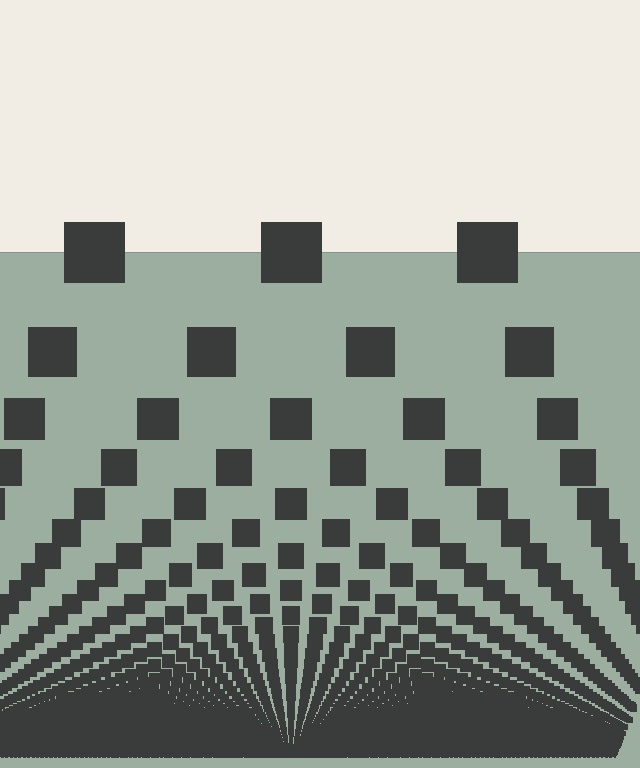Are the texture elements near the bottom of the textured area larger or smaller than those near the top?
Smaller. The gradient is inverted — elements near the bottom are smaller and denser.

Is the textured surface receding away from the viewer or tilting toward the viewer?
The surface appears to tilt toward the viewer. Texture elements get larger and sparser toward the top.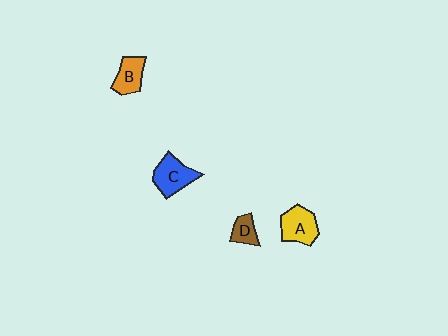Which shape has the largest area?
Shape C (blue).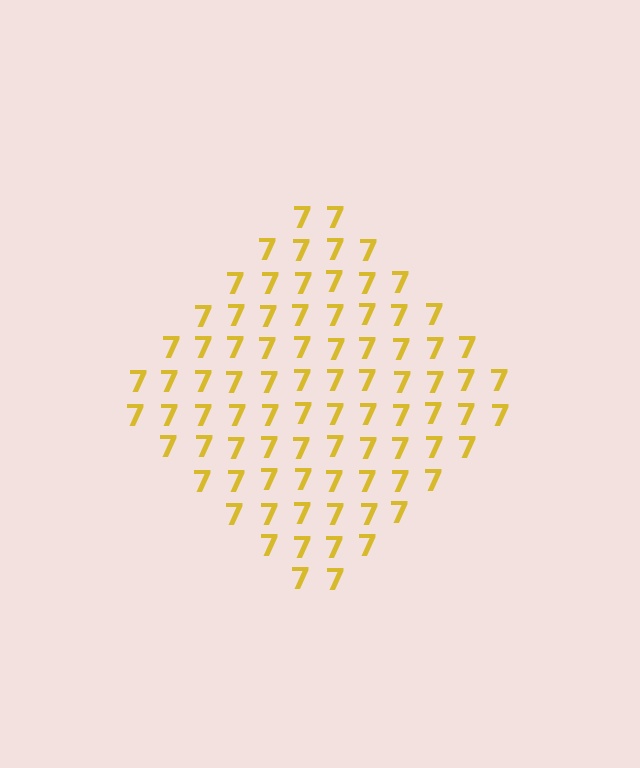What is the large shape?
The large shape is a diamond.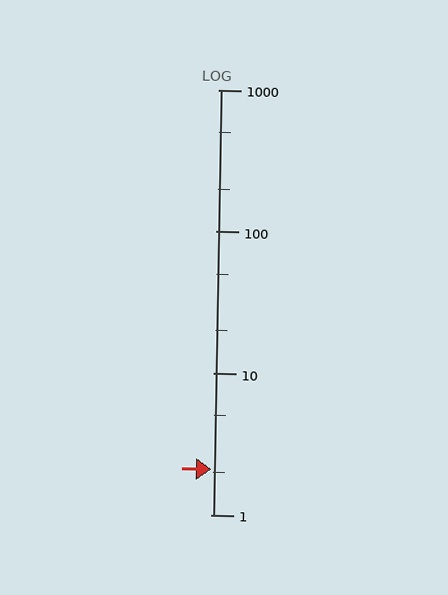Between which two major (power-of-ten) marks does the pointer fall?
The pointer is between 1 and 10.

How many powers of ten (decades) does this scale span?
The scale spans 3 decades, from 1 to 1000.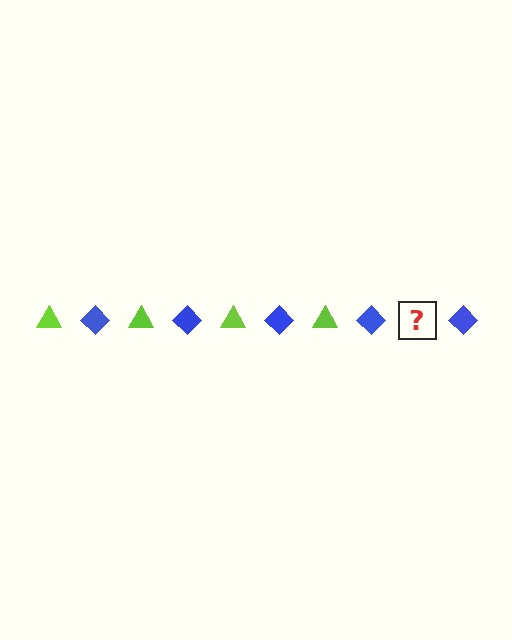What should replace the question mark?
The question mark should be replaced with a lime triangle.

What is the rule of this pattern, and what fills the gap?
The rule is that the pattern alternates between lime triangle and blue diamond. The gap should be filled with a lime triangle.